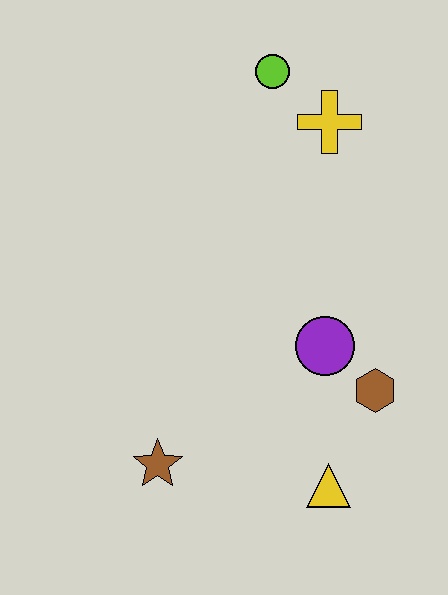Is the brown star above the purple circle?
No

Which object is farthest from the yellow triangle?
The lime circle is farthest from the yellow triangle.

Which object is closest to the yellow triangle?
The brown hexagon is closest to the yellow triangle.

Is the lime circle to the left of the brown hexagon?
Yes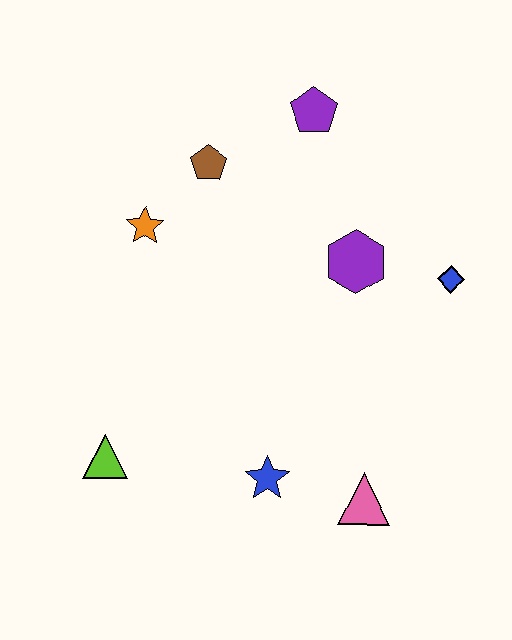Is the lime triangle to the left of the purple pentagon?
Yes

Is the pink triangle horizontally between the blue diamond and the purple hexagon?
Yes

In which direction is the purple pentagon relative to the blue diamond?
The purple pentagon is above the blue diamond.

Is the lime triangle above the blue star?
Yes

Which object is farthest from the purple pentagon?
The lime triangle is farthest from the purple pentagon.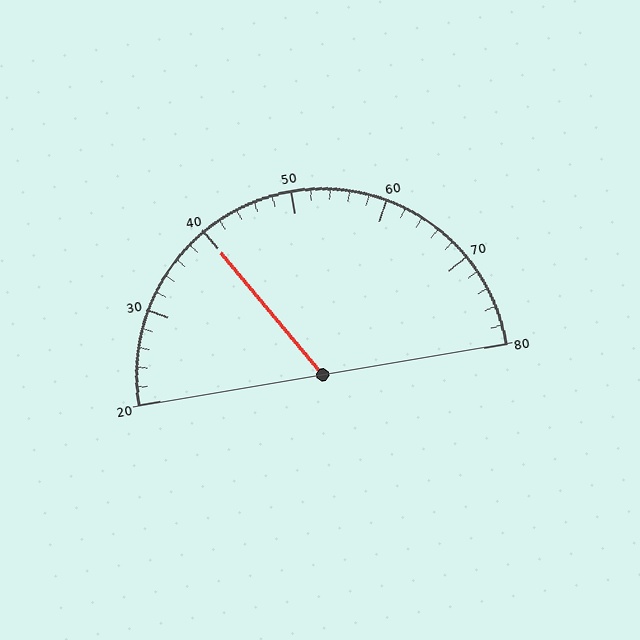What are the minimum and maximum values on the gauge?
The gauge ranges from 20 to 80.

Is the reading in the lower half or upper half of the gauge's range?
The reading is in the lower half of the range (20 to 80).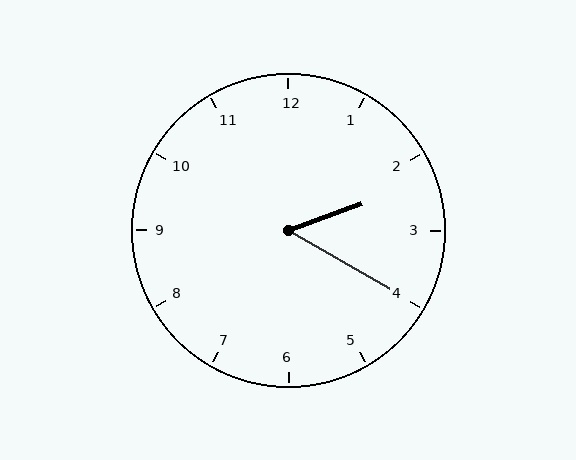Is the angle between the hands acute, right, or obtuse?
It is acute.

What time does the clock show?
2:20.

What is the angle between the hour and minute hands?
Approximately 50 degrees.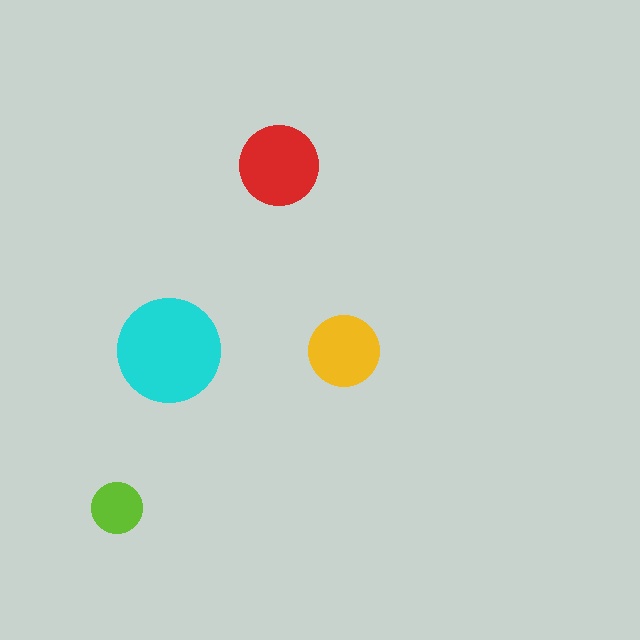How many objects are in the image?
There are 4 objects in the image.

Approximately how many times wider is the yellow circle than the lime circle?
About 1.5 times wider.